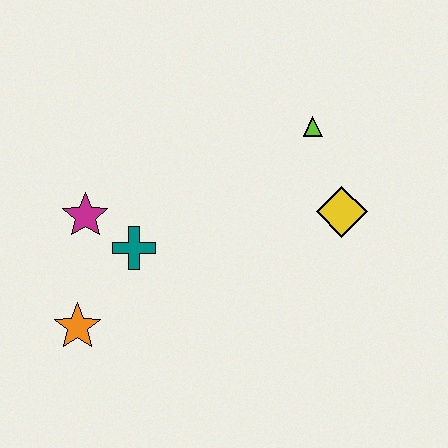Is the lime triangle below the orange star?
No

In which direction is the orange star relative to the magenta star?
The orange star is below the magenta star.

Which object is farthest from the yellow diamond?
The orange star is farthest from the yellow diamond.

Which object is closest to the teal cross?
The magenta star is closest to the teal cross.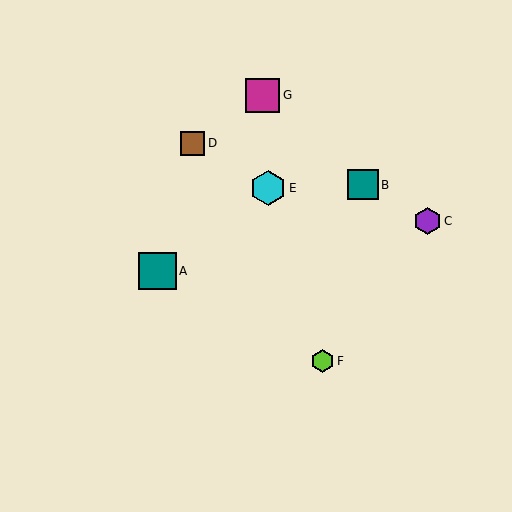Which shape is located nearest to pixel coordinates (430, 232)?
The purple hexagon (labeled C) at (427, 221) is nearest to that location.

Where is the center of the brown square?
The center of the brown square is at (192, 143).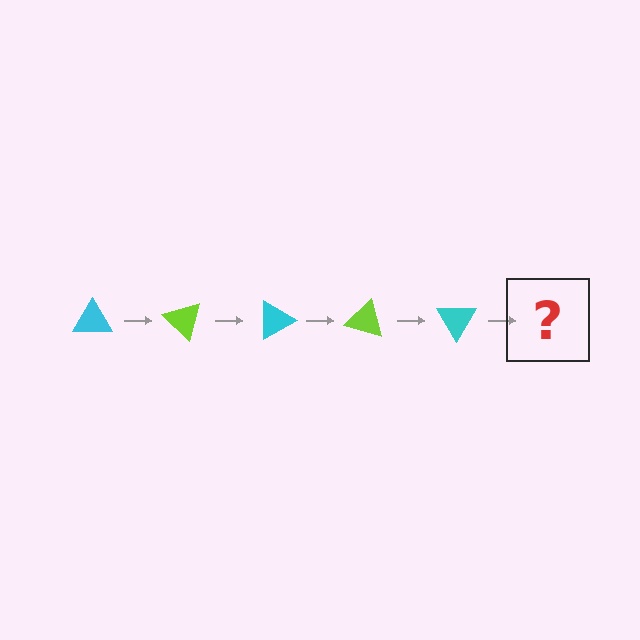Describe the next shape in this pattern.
It should be a lime triangle, rotated 225 degrees from the start.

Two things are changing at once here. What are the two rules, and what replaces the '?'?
The two rules are that it rotates 45 degrees each step and the color cycles through cyan and lime. The '?' should be a lime triangle, rotated 225 degrees from the start.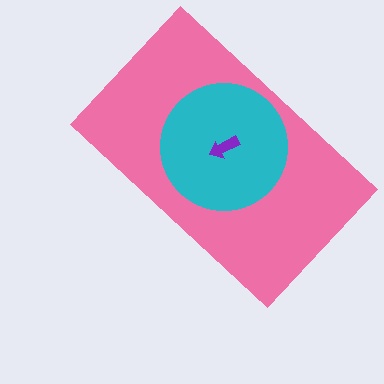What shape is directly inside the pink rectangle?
The cyan circle.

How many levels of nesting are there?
3.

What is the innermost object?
The purple arrow.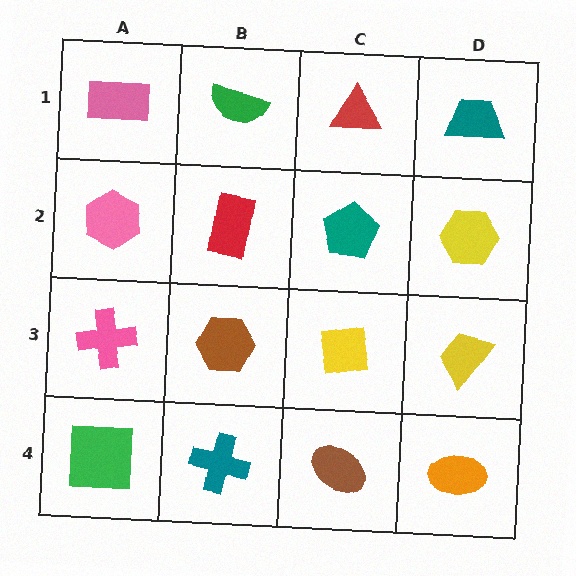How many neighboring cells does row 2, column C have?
4.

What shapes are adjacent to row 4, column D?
A yellow trapezoid (row 3, column D), a brown ellipse (row 4, column C).